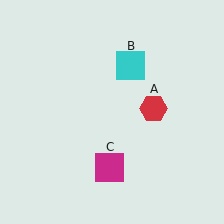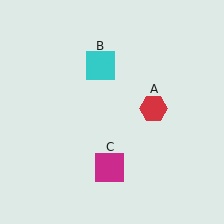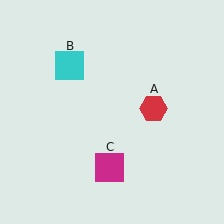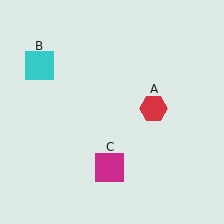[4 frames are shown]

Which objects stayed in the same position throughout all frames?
Red hexagon (object A) and magenta square (object C) remained stationary.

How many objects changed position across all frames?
1 object changed position: cyan square (object B).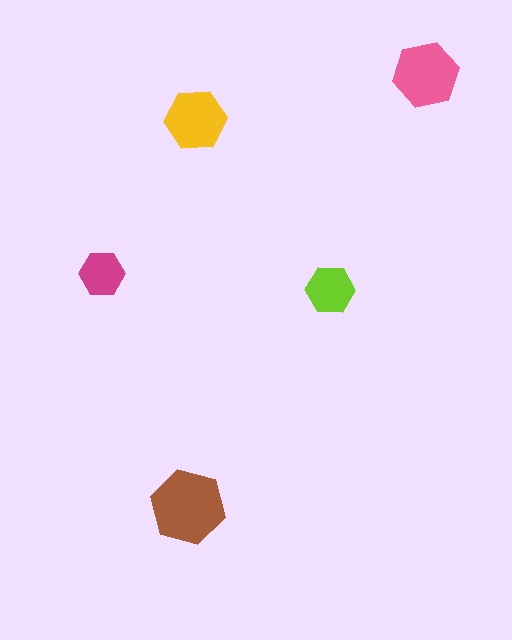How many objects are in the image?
There are 5 objects in the image.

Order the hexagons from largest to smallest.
the brown one, the pink one, the yellow one, the lime one, the magenta one.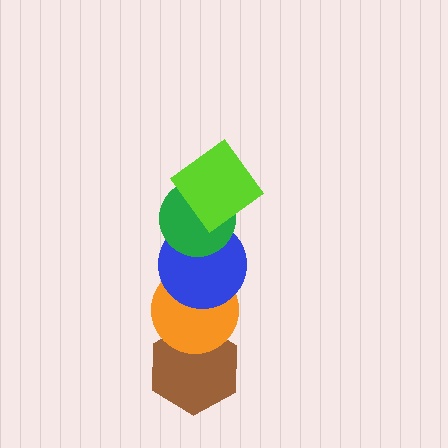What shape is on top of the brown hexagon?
The orange circle is on top of the brown hexagon.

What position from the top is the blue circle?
The blue circle is 3rd from the top.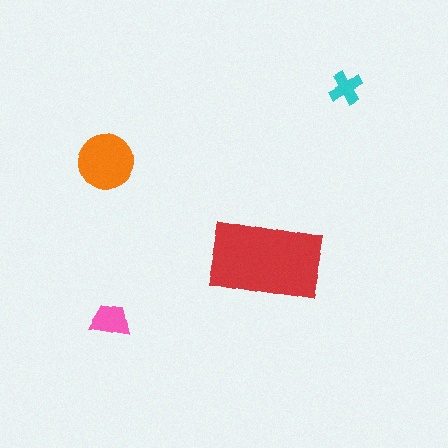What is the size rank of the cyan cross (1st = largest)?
4th.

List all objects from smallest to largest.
The cyan cross, the pink trapezoid, the orange circle, the red rectangle.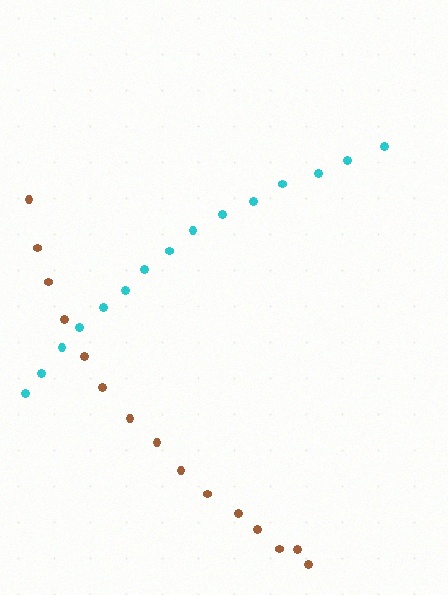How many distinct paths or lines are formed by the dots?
There are 2 distinct paths.